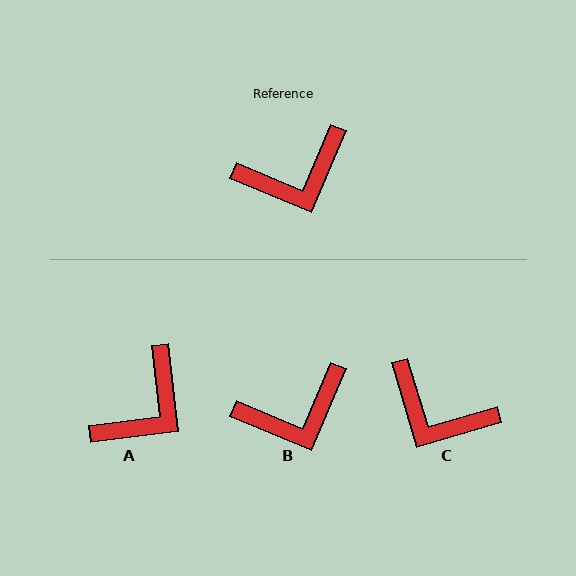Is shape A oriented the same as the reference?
No, it is off by about 30 degrees.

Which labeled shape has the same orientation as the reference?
B.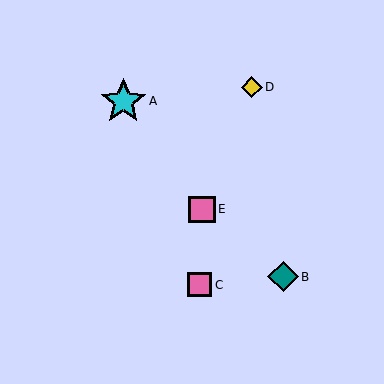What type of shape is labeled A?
Shape A is a cyan star.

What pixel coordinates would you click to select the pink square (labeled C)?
Click at (200, 285) to select the pink square C.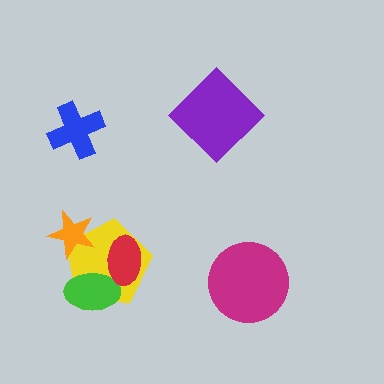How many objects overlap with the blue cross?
0 objects overlap with the blue cross.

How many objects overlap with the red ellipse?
2 objects overlap with the red ellipse.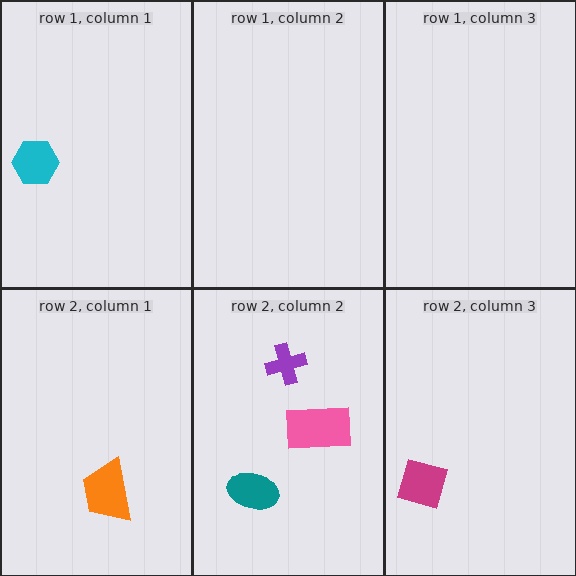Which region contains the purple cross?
The row 2, column 2 region.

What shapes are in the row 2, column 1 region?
The orange trapezoid.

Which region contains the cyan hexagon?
The row 1, column 1 region.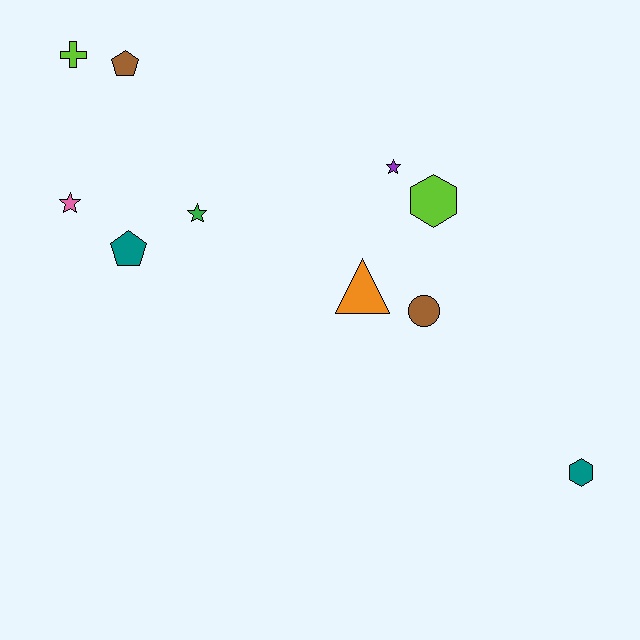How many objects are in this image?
There are 10 objects.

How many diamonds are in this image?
There are no diamonds.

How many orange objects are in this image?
There is 1 orange object.